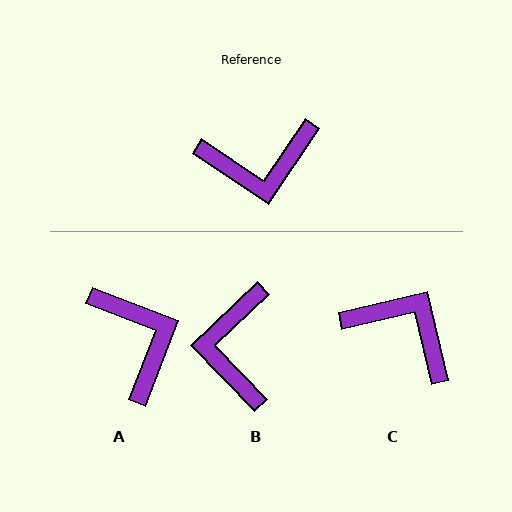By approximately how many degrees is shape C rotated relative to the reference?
Approximately 137 degrees counter-clockwise.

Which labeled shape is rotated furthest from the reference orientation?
C, about 137 degrees away.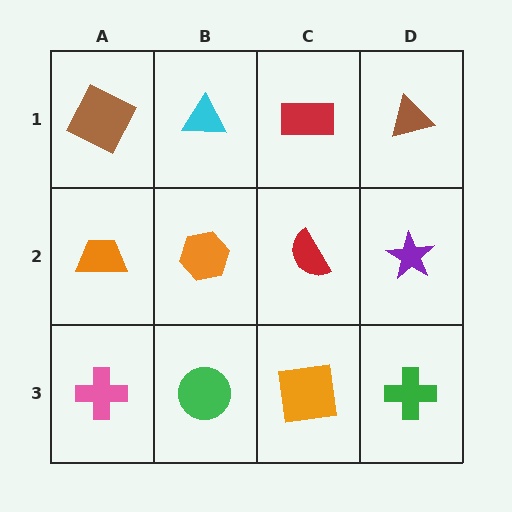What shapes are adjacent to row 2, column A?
A brown square (row 1, column A), a pink cross (row 3, column A), an orange hexagon (row 2, column B).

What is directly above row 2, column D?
A brown triangle.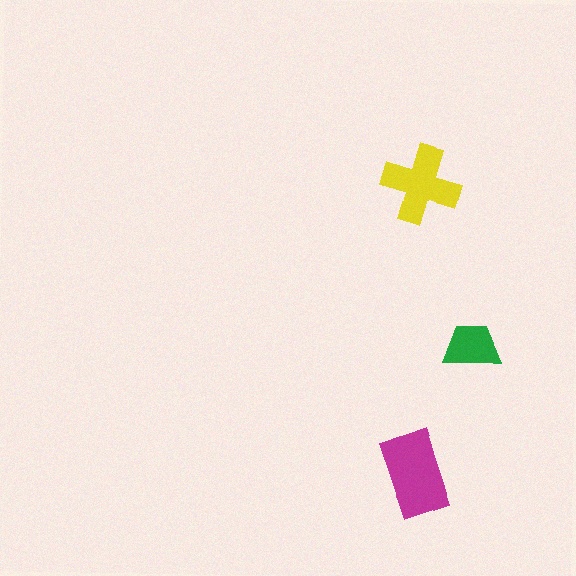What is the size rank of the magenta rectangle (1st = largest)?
1st.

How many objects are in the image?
There are 3 objects in the image.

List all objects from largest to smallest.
The magenta rectangle, the yellow cross, the green trapezoid.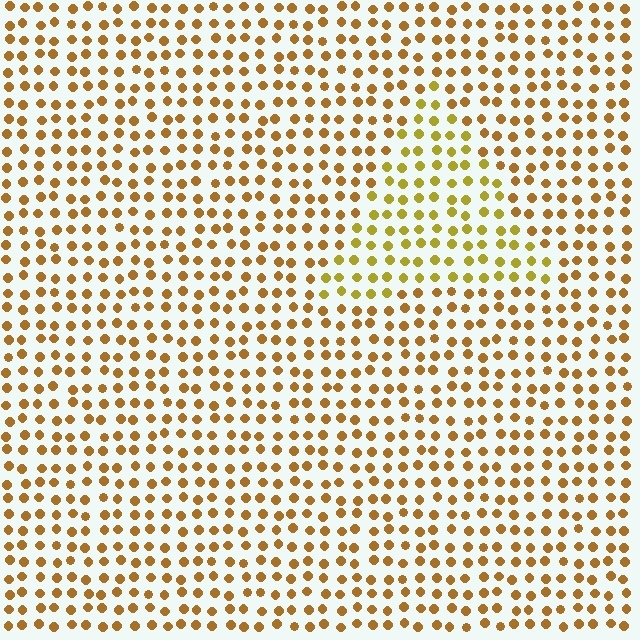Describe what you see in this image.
The image is filled with small brown elements in a uniform arrangement. A triangle-shaped region is visible where the elements are tinted to a slightly different hue, forming a subtle color boundary.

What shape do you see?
I see a triangle.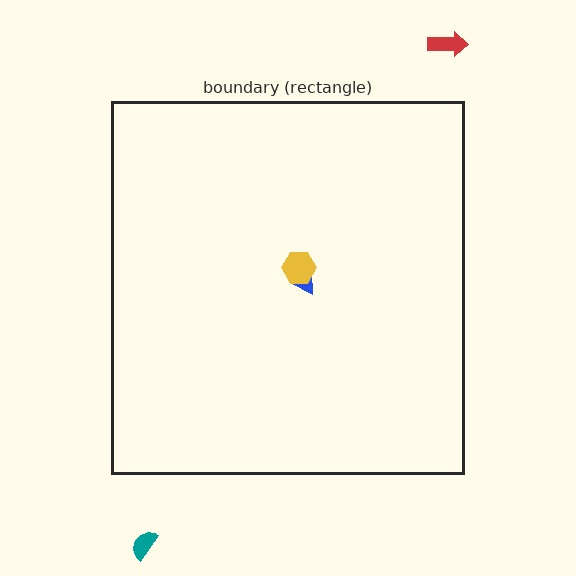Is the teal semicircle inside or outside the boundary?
Outside.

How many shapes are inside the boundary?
2 inside, 2 outside.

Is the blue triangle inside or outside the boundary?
Inside.